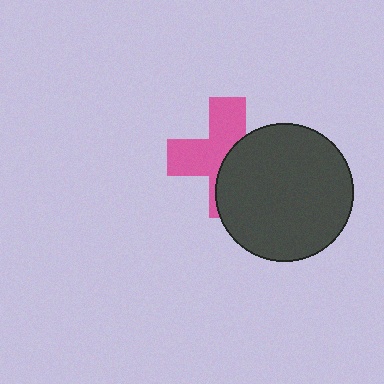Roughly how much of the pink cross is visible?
About half of it is visible (roughly 52%).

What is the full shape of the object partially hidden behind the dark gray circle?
The partially hidden object is a pink cross.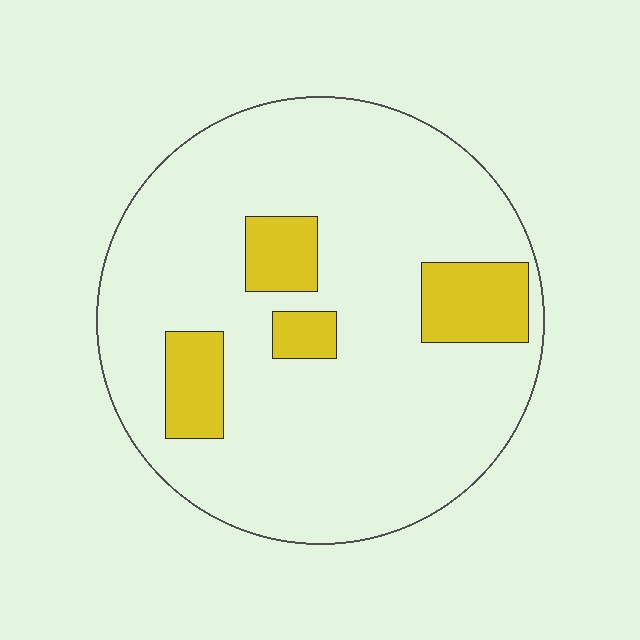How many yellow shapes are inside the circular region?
4.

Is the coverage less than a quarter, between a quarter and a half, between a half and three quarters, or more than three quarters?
Less than a quarter.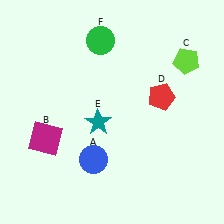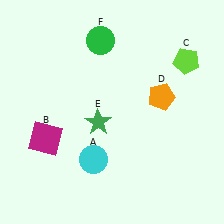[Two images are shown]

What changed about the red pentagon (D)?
In Image 1, D is red. In Image 2, it changed to orange.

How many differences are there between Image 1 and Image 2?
There are 3 differences between the two images.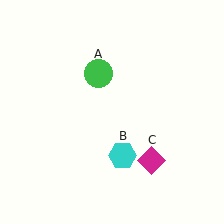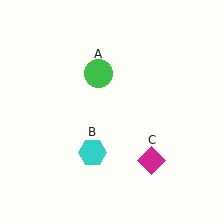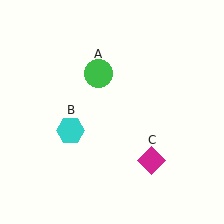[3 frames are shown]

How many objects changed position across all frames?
1 object changed position: cyan hexagon (object B).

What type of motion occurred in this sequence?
The cyan hexagon (object B) rotated clockwise around the center of the scene.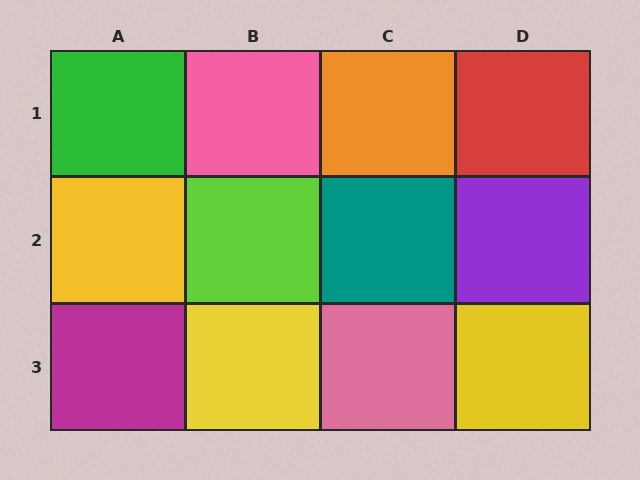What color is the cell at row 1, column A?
Green.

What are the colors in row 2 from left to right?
Yellow, lime, teal, purple.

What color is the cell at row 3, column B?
Yellow.